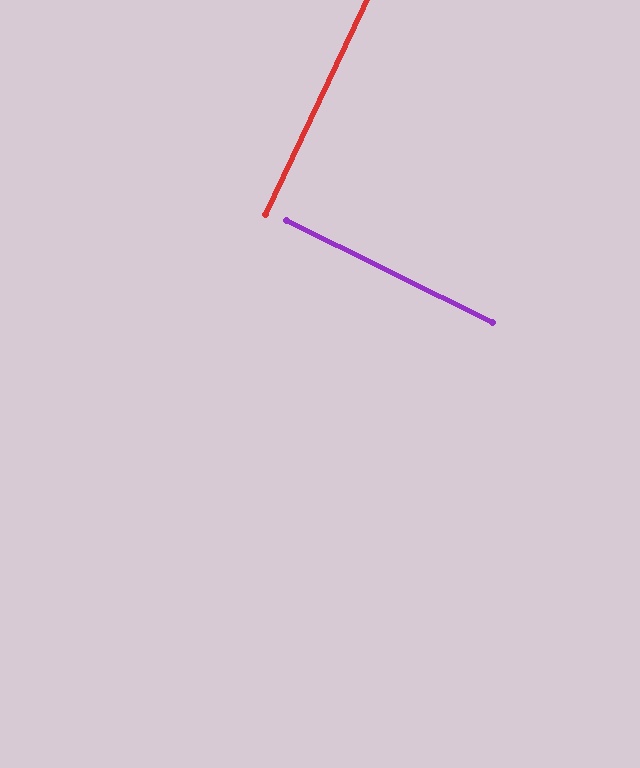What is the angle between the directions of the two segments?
Approximately 89 degrees.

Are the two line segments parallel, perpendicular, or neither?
Perpendicular — they meet at approximately 89°.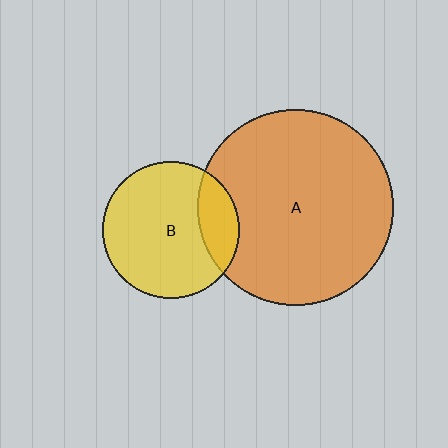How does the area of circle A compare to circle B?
Approximately 2.1 times.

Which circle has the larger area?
Circle A (orange).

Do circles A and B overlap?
Yes.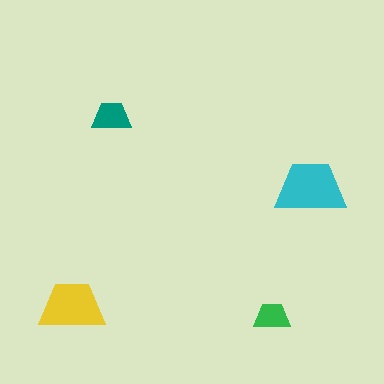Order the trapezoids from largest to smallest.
the cyan one, the yellow one, the teal one, the green one.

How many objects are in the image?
There are 4 objects in the image.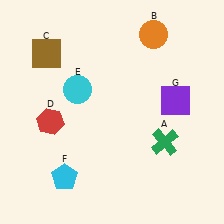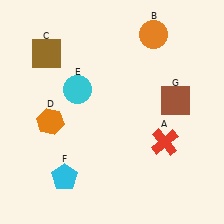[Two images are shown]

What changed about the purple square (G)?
In Image 1, G is purple. In Image 2, it changed to brown.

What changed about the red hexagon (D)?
In Image 1, D is red. In Image 2, it changed to orange.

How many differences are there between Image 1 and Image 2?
There are 3 differences between the two images.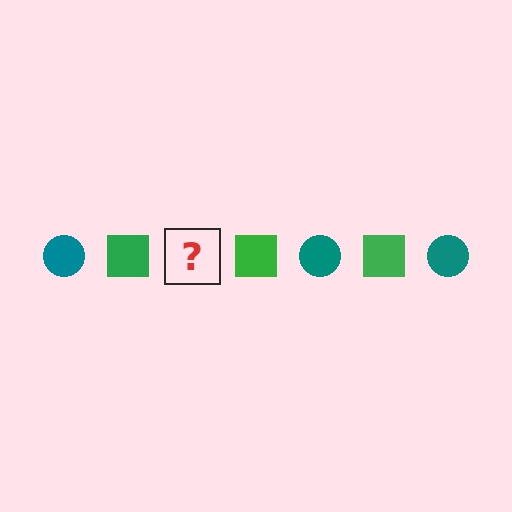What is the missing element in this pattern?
The missing element is a teal circle.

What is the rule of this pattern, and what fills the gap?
The rule is that the pattern alternates between teal circle and green square. The gap should be filled with a teal circle.